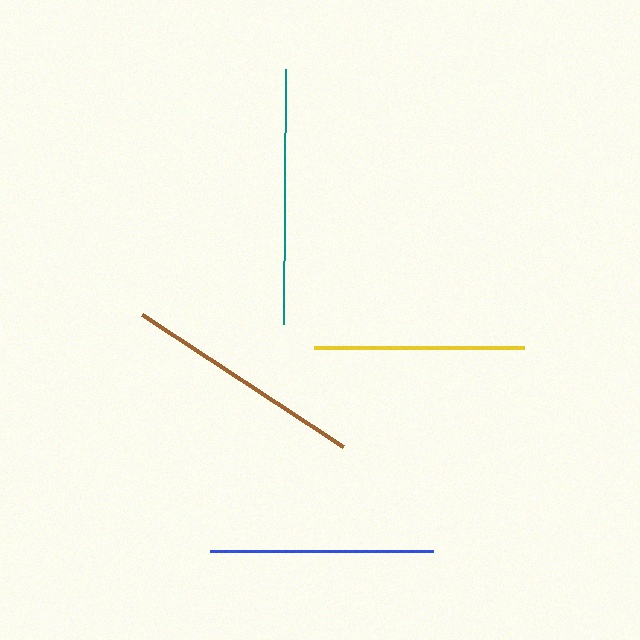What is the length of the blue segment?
The blue segment is approximately 223 pixels long.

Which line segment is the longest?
The teal line is the longest at approximately 255 pixels.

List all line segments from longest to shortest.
From longest to shortest: teal, brown, blue, yellow.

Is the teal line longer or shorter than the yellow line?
The teal line is longer than the yellow line.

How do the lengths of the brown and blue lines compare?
The brown and blue lines are approximately the same length.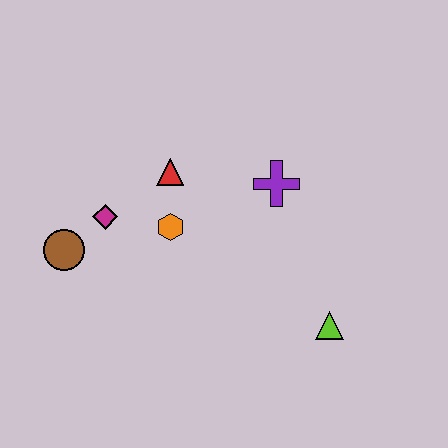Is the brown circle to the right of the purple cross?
No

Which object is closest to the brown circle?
The magenta diamond is closest to the brown circle.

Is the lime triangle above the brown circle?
No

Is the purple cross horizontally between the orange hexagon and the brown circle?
No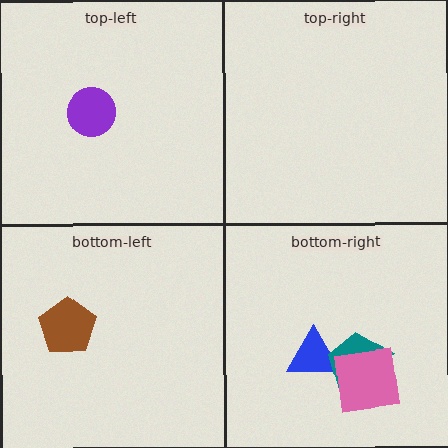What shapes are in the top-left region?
The purple circle.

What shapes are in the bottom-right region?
The blue triangle, the teal trapezoid, the pink square.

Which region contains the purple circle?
The top-left region.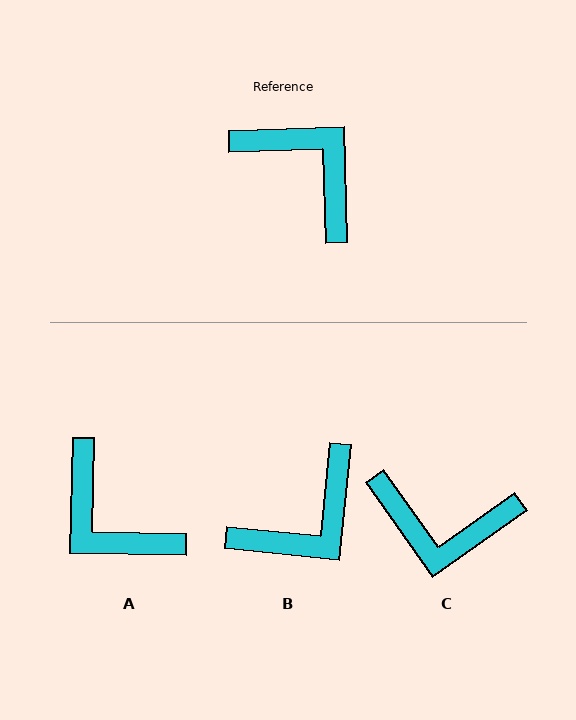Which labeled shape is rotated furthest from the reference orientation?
A, about 177 degrees away.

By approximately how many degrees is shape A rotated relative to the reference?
Approximately 177 degrees counter-clockwise.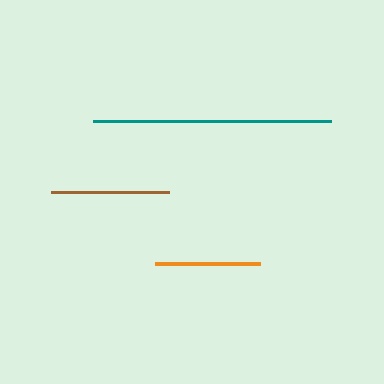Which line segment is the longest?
The teal line is the longest at approximately 238 pixels.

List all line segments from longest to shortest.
From longest to shortest: teal, brown, orange.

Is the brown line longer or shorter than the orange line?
The brown line is longer than the orange line.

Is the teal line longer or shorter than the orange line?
The teal line is longer than the orange line.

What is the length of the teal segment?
The teal segment is approximately 238 pixels long.